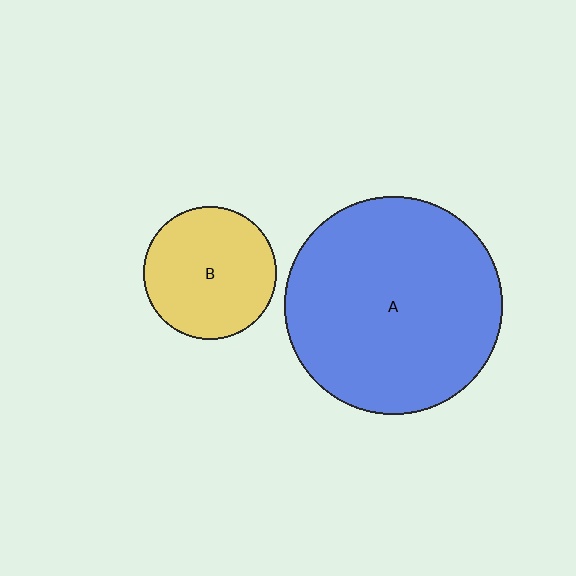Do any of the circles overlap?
No, none of the circles overlap.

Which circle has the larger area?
Circle A (blue).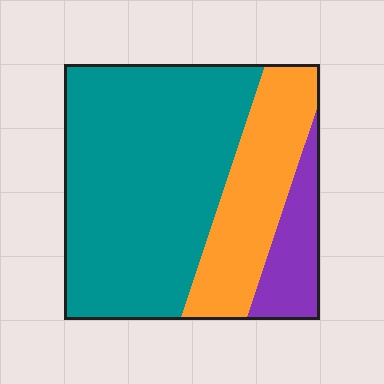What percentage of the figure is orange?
Orange takes up between a quarter and a half of the figure.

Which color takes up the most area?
Teal, at roughly 60%.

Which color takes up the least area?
Purple, at roughly 10%.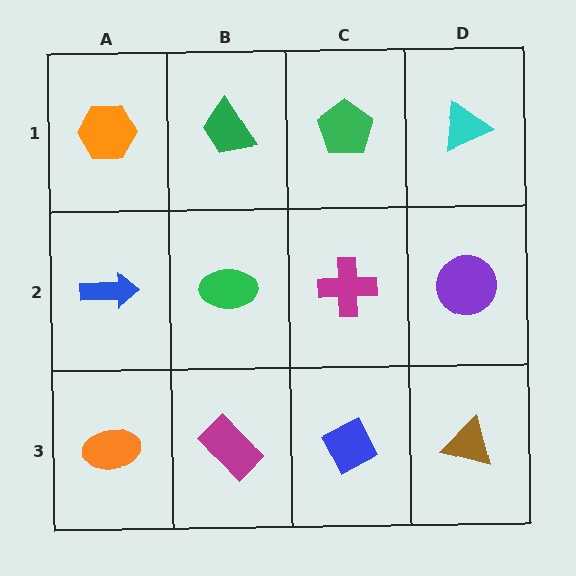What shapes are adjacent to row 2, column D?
A cyan triangle (row 1, column D), a brown triangle (row 3, column D), a magenta cross (row 2, column C).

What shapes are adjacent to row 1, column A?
A blue arrow (row 2, column A), a green trapezoid (row 1, column B).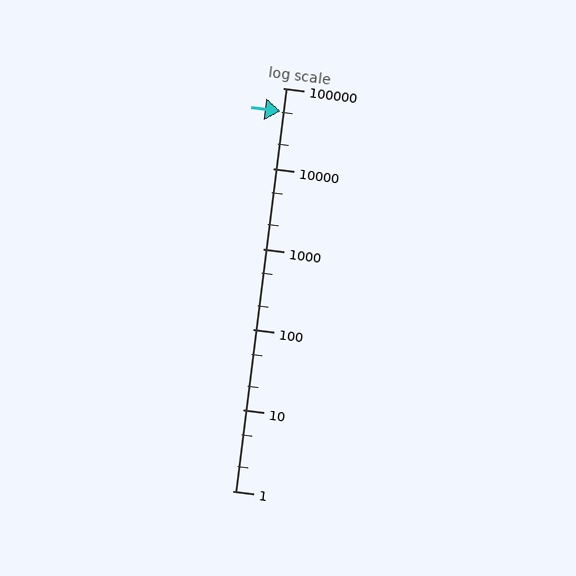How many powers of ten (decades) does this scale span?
The scale spans 5 decades, from 1 to 100000.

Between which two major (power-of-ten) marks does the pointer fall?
The pointer is between 10000 and 100000.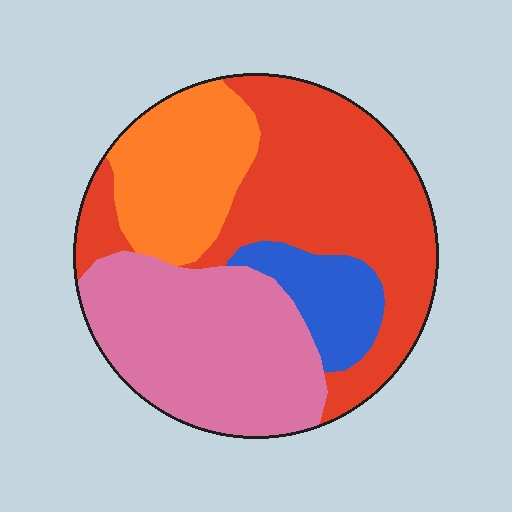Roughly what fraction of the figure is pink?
Pink covers roughly 30% of the figure.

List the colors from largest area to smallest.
From largest to smallest: red, pink, orange, blue.